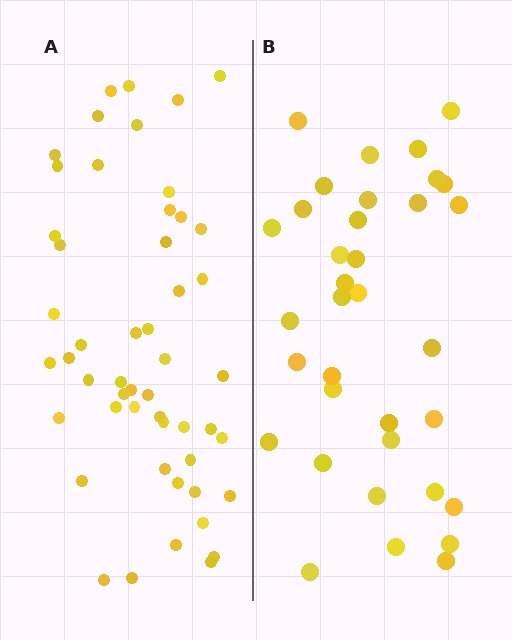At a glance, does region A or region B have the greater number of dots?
Region A (the left region) has more dots.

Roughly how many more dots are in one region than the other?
Region A has approximately 15 more dots than region B.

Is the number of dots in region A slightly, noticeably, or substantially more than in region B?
Region A has substantially more. The ratio is roughly 1.5 to 1.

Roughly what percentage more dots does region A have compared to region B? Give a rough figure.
About 45% more.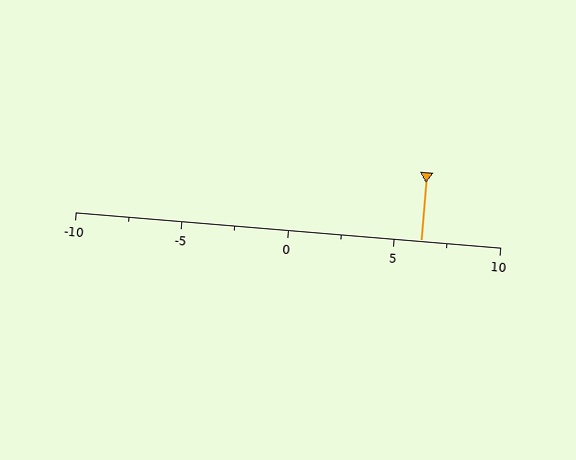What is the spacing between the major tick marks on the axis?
The major ticks are spaced 5 apart.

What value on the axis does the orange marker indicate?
The marker indicates approximately 6.2.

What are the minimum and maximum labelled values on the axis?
The axis runs from -10 to 10.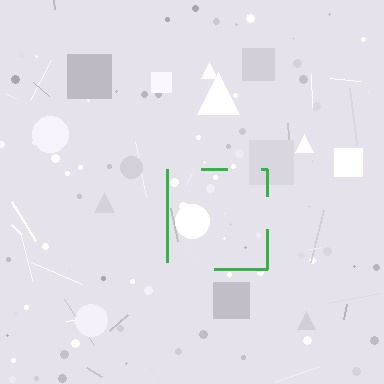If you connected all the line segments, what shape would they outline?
They would outline a square.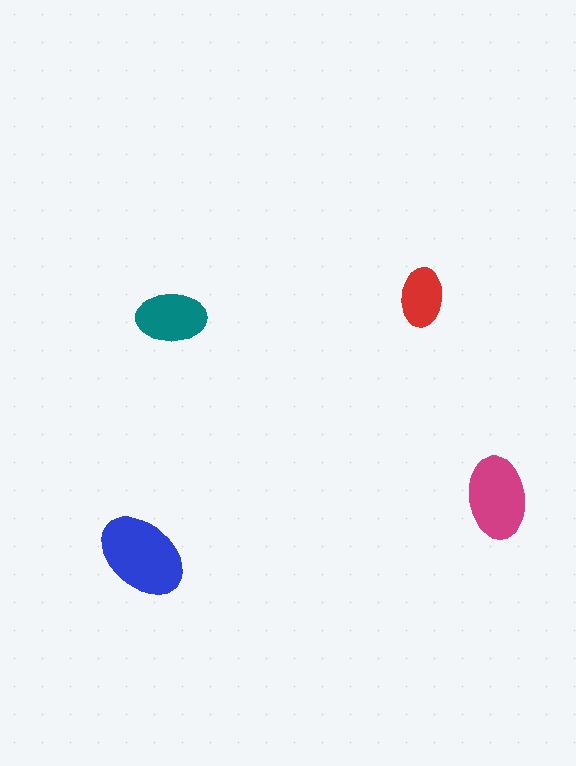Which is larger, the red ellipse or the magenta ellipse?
The magenta one.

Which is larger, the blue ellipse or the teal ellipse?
The blue one.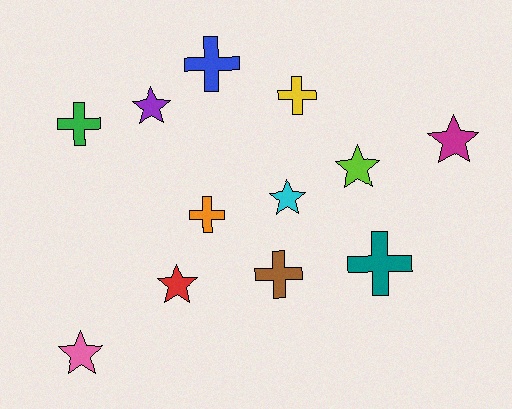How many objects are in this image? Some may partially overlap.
There are 12 objects.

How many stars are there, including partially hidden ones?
There are 6 stars.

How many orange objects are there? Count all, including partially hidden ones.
There is 1 orange object.